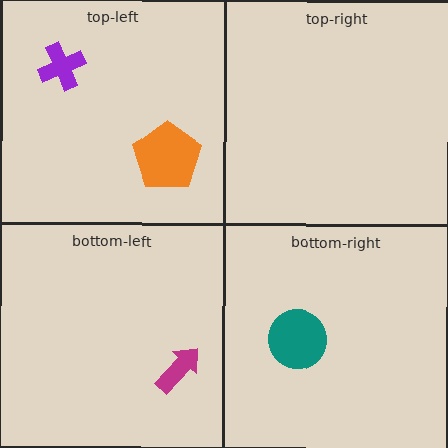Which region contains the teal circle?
The bottom-right region.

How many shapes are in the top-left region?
2.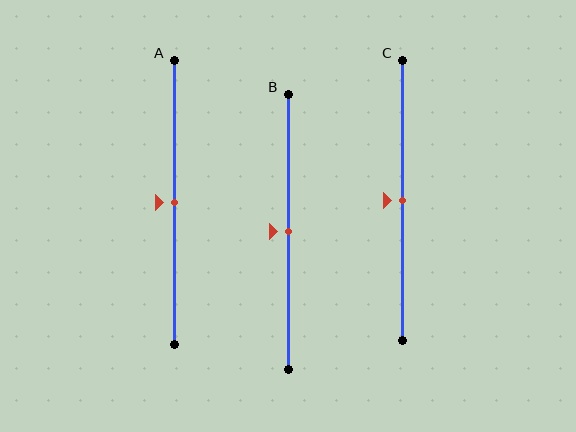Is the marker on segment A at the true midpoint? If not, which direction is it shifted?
Yes, the marker on segment A is at the true midpoint.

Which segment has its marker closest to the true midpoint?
Segment A has its marker closest to the true midpoint.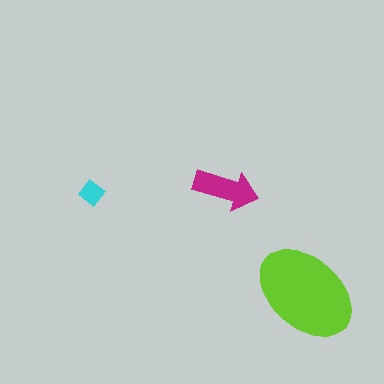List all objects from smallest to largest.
The cyan diamond, the magenta arrow, the lime ellipse.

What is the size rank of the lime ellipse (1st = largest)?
1st.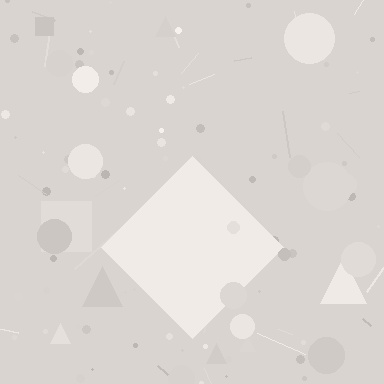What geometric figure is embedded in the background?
A diamond is embedded in the background.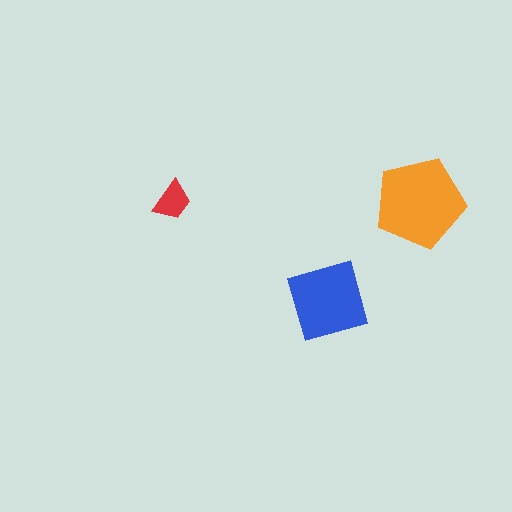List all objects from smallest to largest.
The red trapezoid, the blue diamond, the orange pentagon.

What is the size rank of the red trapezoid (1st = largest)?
3rd.